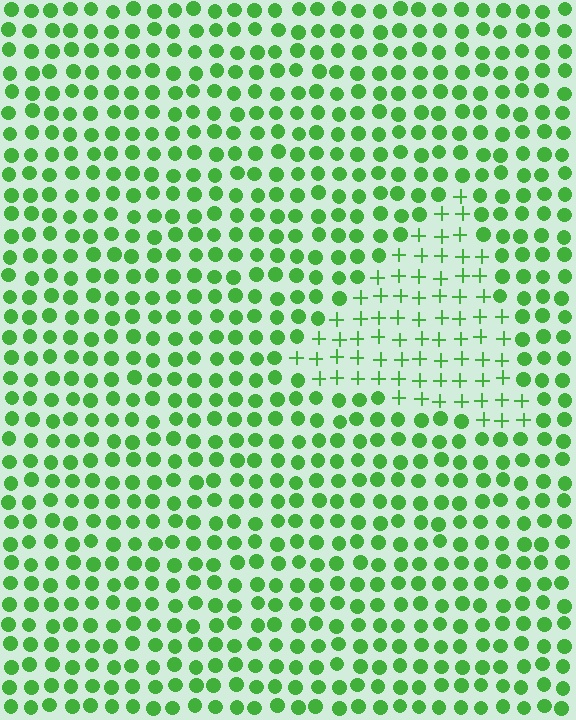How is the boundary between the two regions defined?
The boundary is defined by a change in element shape: plus signs inside vs. circles outside. All elements share the same color and spacing.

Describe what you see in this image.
The image is filled with small green elements arranged in a uniform grid. A triangle-shaped region contains plus signs, while the surrounding area contains circles. The boundary is defined purely by the change in element shape.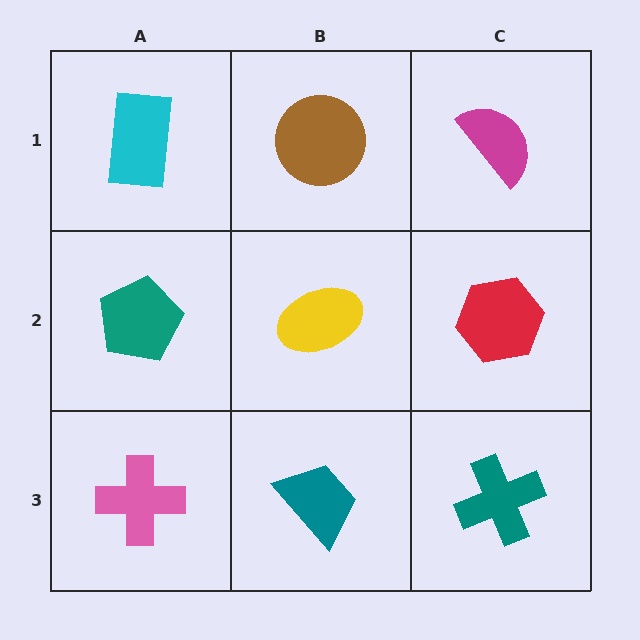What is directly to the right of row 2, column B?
A red hexagon.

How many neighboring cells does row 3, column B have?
3.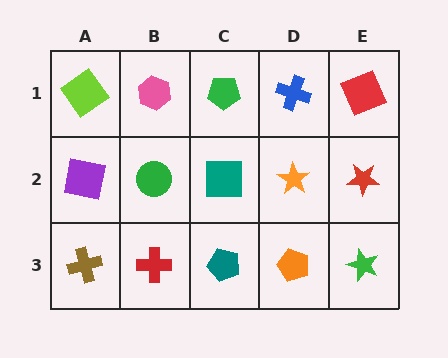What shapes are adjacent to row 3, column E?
A red star (row 2, column E), an orange pentagon (row 3, column D).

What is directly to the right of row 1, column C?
A blue cross.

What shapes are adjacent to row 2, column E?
A red square (row 1, column E), a green star (row 3, column E), an orange star (row 2, column D).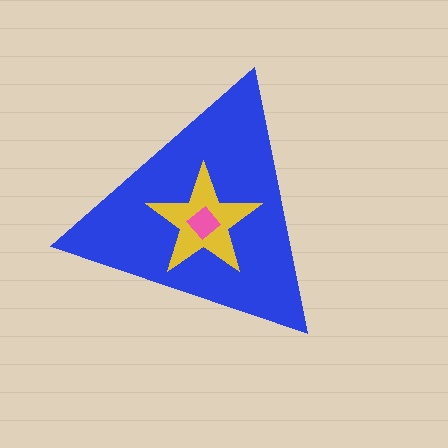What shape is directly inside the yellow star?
The pink diamond.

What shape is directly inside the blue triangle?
The yellow star.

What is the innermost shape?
The pink diamond.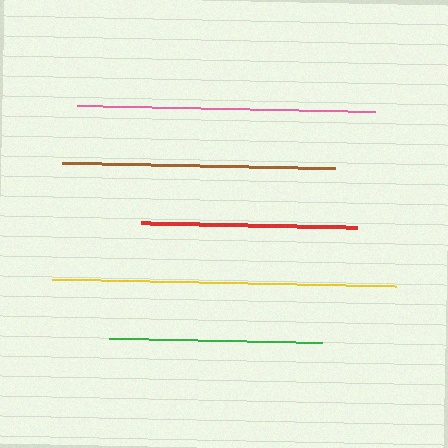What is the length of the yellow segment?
The yellow segment is approximately 344 pixels long.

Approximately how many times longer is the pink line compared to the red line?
The pink line is approximately 1.4 times the length of the red line.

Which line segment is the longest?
The yellow line is the longest at approximately 344 pixels.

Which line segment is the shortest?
The green line is the shortest at approximately 213 pixels.